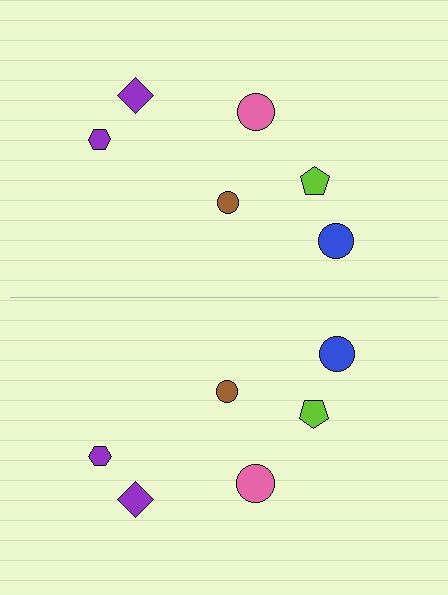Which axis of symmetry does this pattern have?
The pattern has a horizontal axis of symmetry running through the center of the image.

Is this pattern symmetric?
Yes, this pattern has bilateral (reflection) symmetry.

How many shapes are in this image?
There are 12 shapes in this image.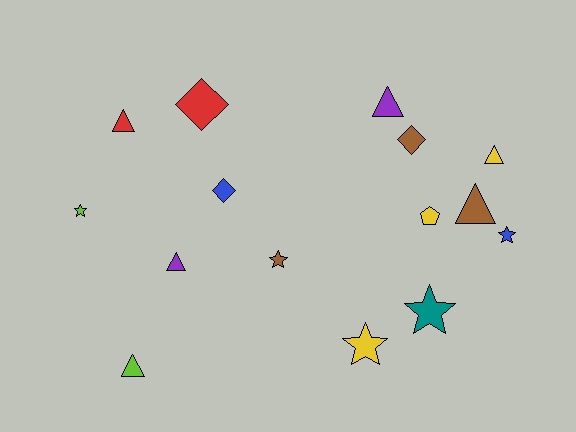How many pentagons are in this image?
There is 1 pentagon.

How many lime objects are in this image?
There are 2 lime objects.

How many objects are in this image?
There are 15 objects.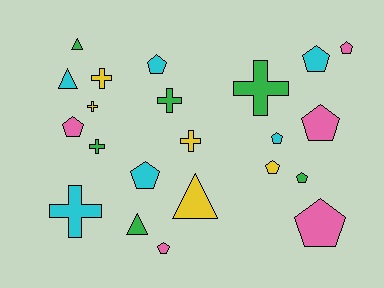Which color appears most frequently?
Green, with 6 objects.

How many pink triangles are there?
There are no pink triangles.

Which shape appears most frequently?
Pentagon, with 11 objects.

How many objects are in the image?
There are 22 objects.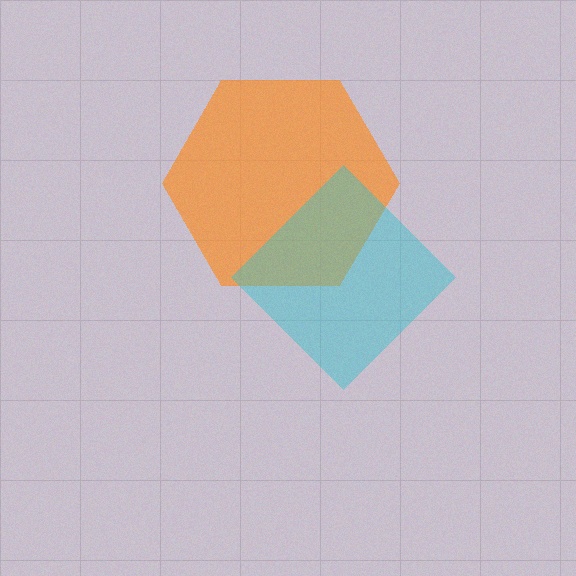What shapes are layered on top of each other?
The layered shapes are: an orange hexagon, a cyan diamond.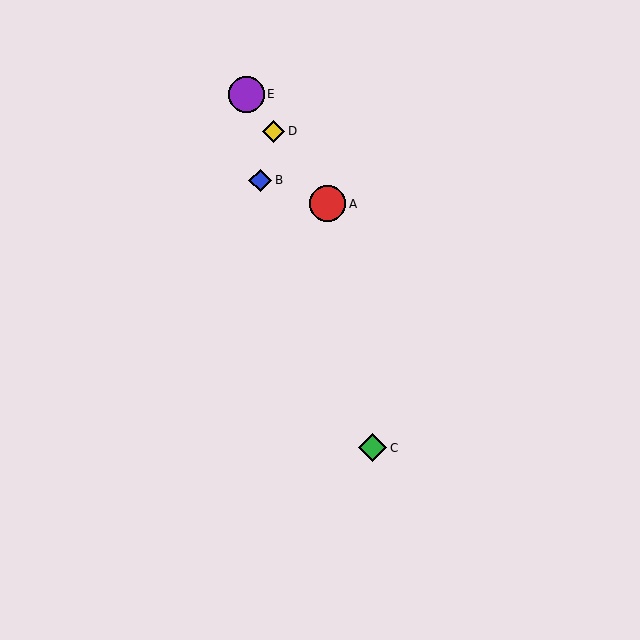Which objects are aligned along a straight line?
Objects A, D, E are aligned along a straight line.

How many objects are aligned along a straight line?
3 objects (A, D, E) are aligned along a straight line.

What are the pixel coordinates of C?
Object C is at (372, 448).